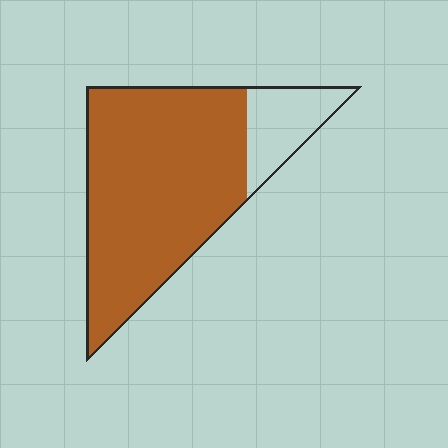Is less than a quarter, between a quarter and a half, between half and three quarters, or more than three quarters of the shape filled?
More than three quarters.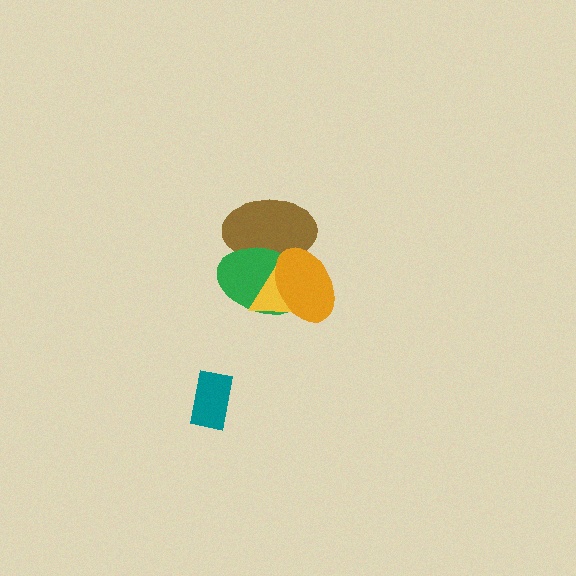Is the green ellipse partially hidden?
Yes, it is partially covered by another shape.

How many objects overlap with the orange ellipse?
3 objects overlap with the orange ellipse.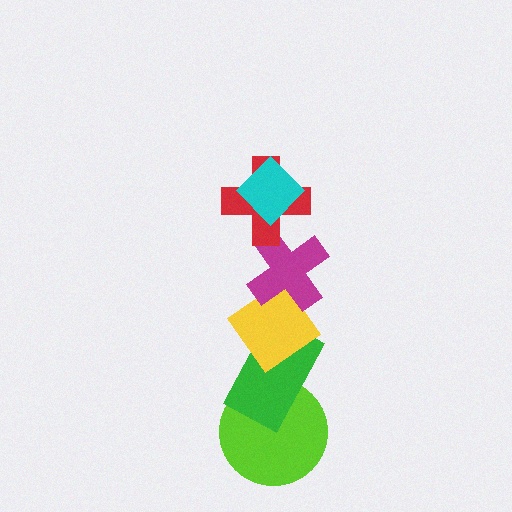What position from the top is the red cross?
The red cross is 2nd from the top.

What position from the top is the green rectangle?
The green rectangle is 5th from the top.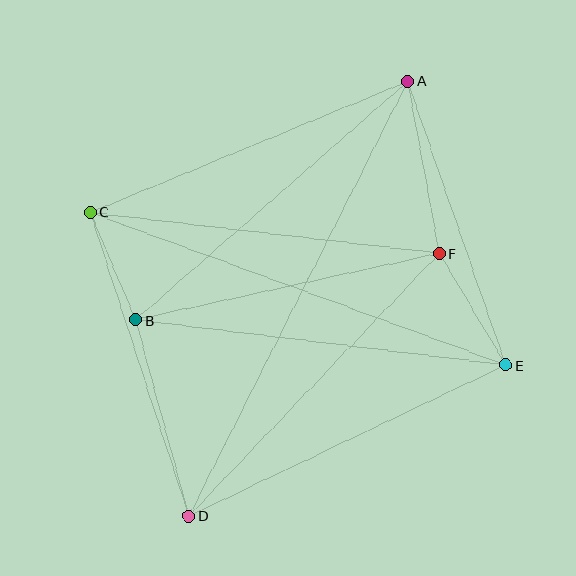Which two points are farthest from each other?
Points A and D are farthest from each other.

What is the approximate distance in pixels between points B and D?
The distance between B and D is approximately 203 pixels.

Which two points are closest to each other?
Points B and C are closest to each other.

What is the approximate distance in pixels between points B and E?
The distance between B and E is approximately 373 pixels.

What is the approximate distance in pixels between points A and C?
The distance between A and C is approximately 343 pixels.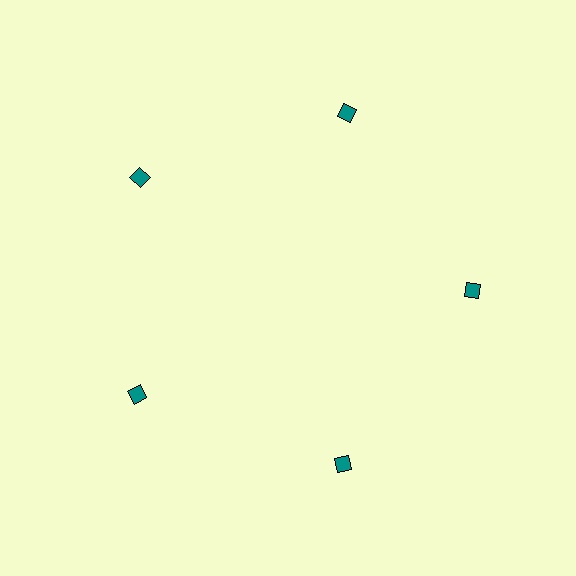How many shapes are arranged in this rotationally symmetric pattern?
There are 5 shapes, arranged in 5 groups of 1.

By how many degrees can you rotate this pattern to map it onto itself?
The pattern maps onto itself every 72 degrees of rotation.